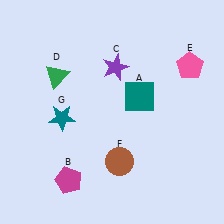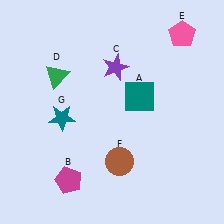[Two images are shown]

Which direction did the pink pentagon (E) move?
The pink pentagon (E) moved up.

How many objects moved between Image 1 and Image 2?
1 object moved between the two images.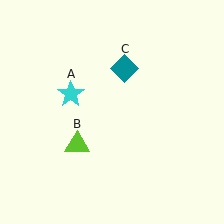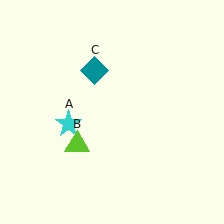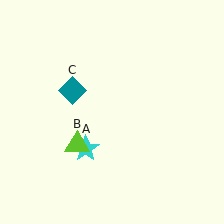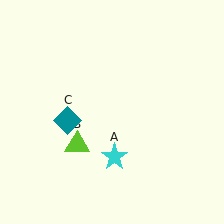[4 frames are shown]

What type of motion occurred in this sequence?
The cyan star (object A), teal diamond (object C) rotated counterclockwise around the center of the scene.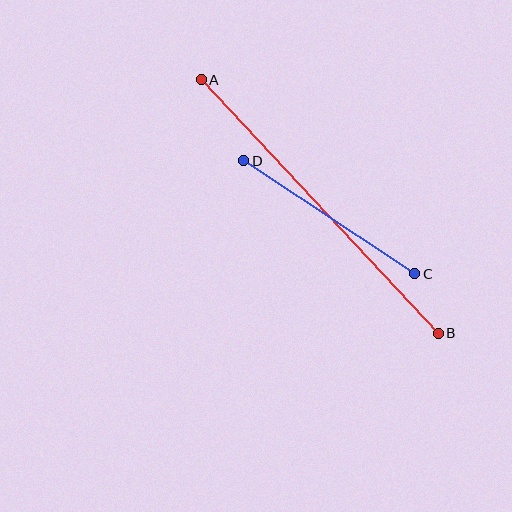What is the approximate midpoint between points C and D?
The midpoint is at approximately (329, 217) pixels.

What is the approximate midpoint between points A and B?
The midpoint is at approximately (320, 207) pixels.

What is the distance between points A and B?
The distance is approximately 347 pixels.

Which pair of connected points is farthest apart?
Points A and B are farthest apart.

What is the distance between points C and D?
The distance is approximately 205 pixels.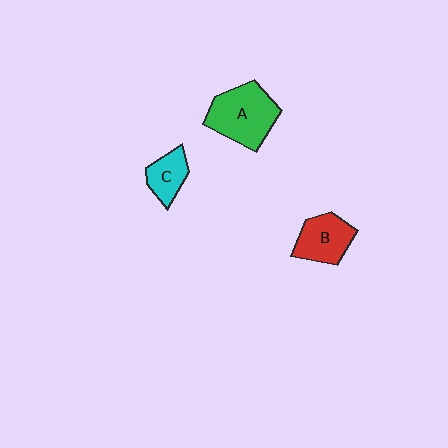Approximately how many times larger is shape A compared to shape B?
Approximately 1.4 times.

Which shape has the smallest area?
Shape C (cyan).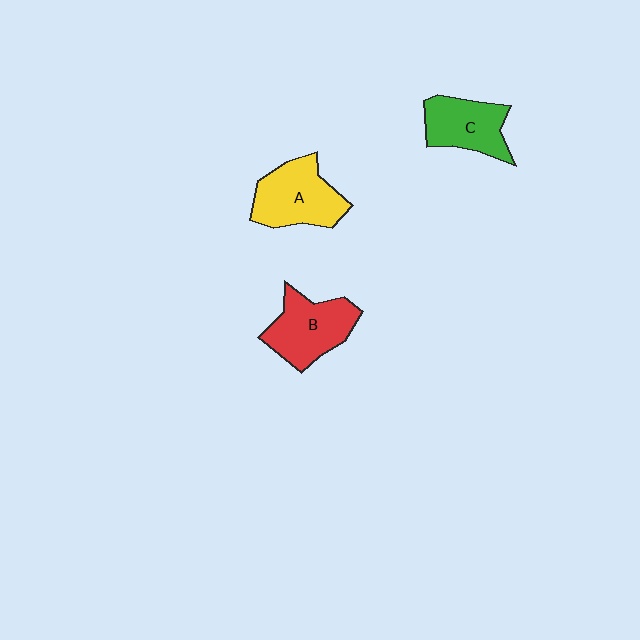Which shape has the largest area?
Shape A (yellow).